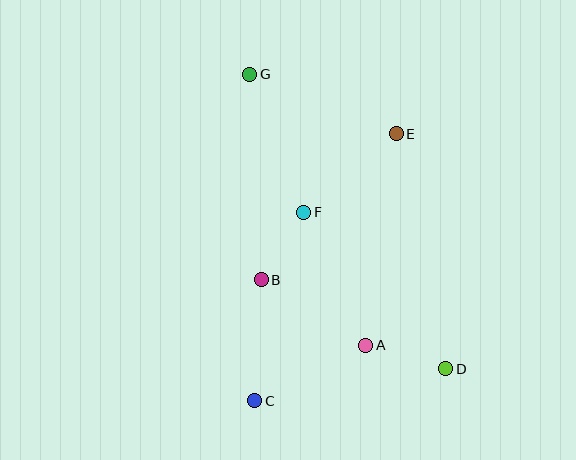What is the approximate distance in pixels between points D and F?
The distance between D and F is approximately 211 pixels.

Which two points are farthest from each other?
Points D and G are farthest from each other.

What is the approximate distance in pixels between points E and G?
The distance between E and G is approximately 158 pixels.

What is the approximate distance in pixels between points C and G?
The distance between C and G is approximately 327 pixels.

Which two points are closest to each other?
Points B and F are closest to each other.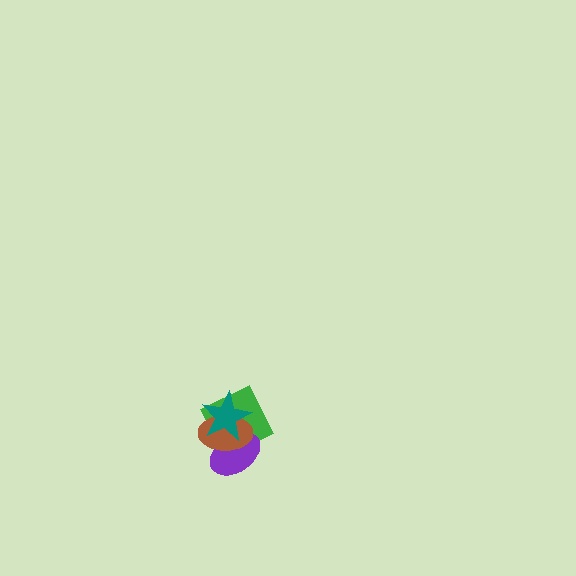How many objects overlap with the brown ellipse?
3 objects overlap with the brown ellipse.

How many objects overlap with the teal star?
3 objects overlap with the teal star.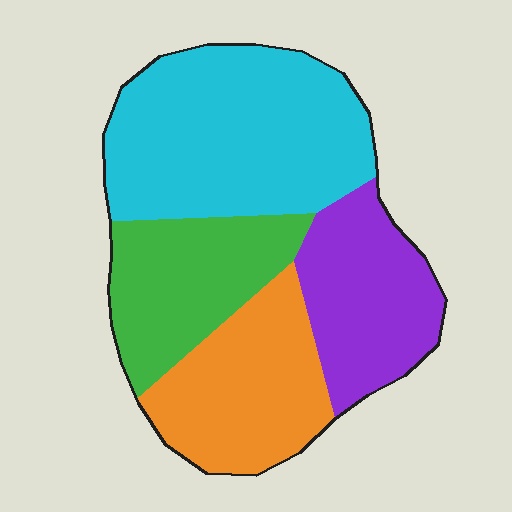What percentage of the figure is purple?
Purple covers around 20% of the figure.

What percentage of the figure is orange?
Orange covers 22% of the figure.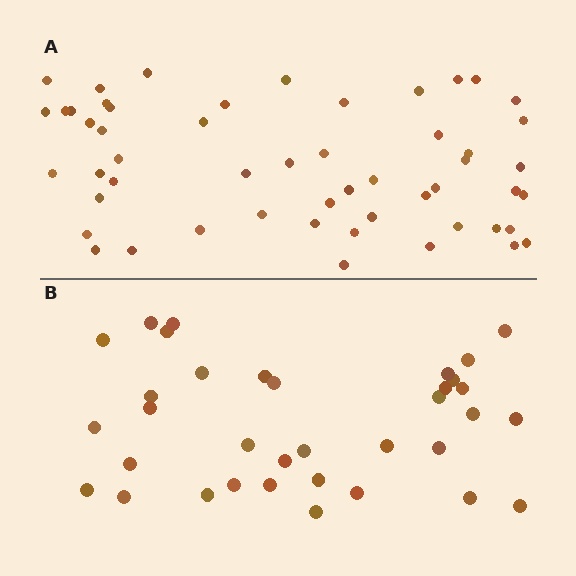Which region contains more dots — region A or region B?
Region A (the top region) has more dots.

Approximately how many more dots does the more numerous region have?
Region A has approximately 20 more dots than region B.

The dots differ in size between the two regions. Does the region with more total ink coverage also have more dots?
No. Region B has more total ink coverage because its dots are larger, but region A actually contains more individual dots. Total area can be misleading — the number of items is what matters here.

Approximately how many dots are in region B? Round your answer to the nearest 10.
About 40 dots. (The exact count is 35, which rounds to 40.)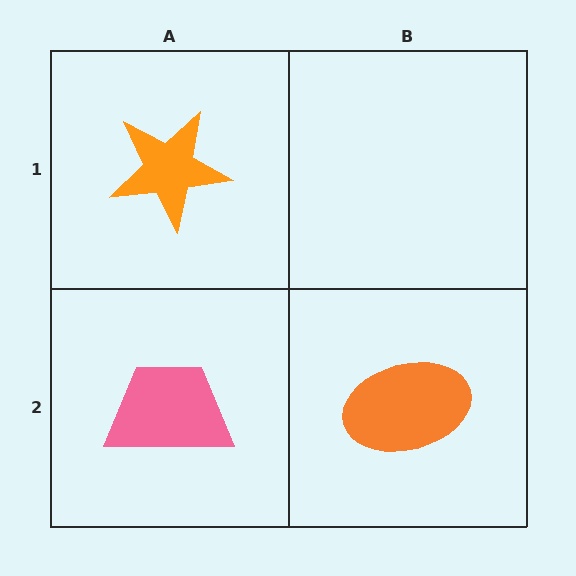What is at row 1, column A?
An orange star.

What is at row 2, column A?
A pink trapezoid.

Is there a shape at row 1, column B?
No, that cell is empty.